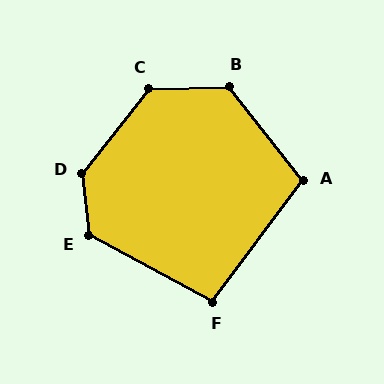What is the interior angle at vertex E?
Approximately 125 degrees (obtuse).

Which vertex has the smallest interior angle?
F, at approximately 99 degrees.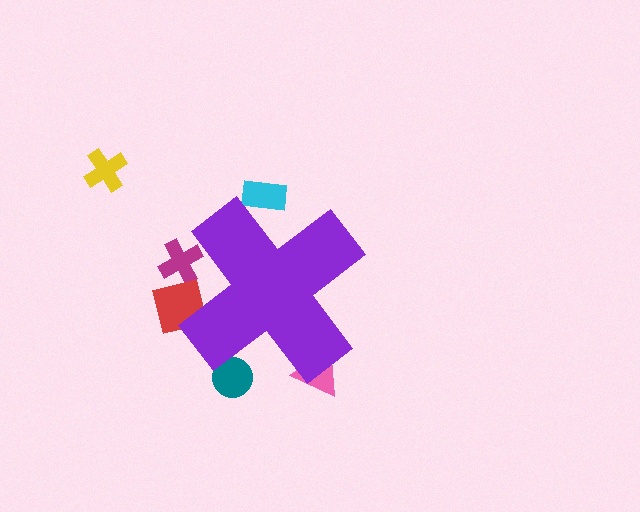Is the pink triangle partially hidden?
Yes, the pink triangle is partially hidden behind the purple cross.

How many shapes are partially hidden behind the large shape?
5 shapes are partially hidden.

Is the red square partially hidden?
Yes, the red square is partially hidden behind the purple cross.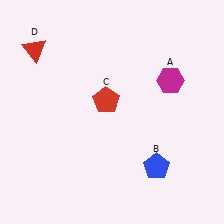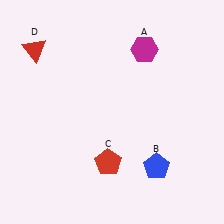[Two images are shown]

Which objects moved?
The objects that moved are: the magenta hexagon (A), the red pentagon (C).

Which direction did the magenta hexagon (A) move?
The magenta hexagon (A) moved up.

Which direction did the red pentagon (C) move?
The red pentagon (C) moved down.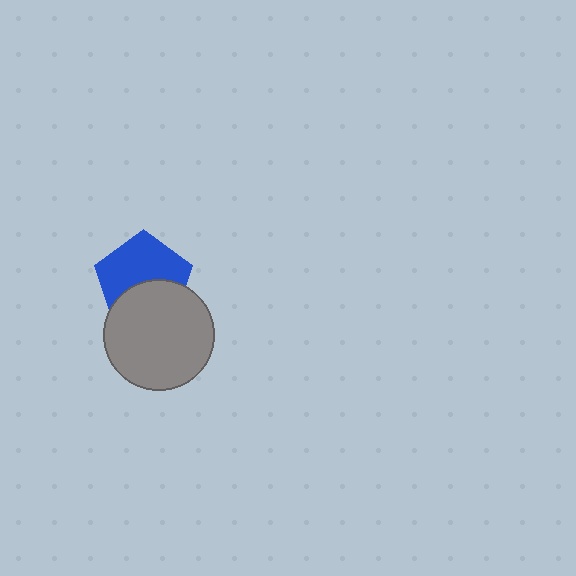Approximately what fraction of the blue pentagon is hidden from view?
Roughly 41% of the blue pentagon is hidden behind the gray circle.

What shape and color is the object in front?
The object in front is a gray circle.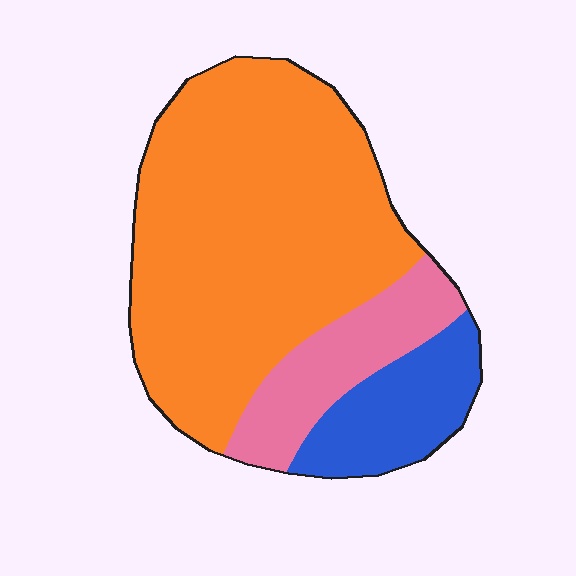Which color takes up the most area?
Orange, at roughly 70%.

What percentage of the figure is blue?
Blue covers 16% of the figure.